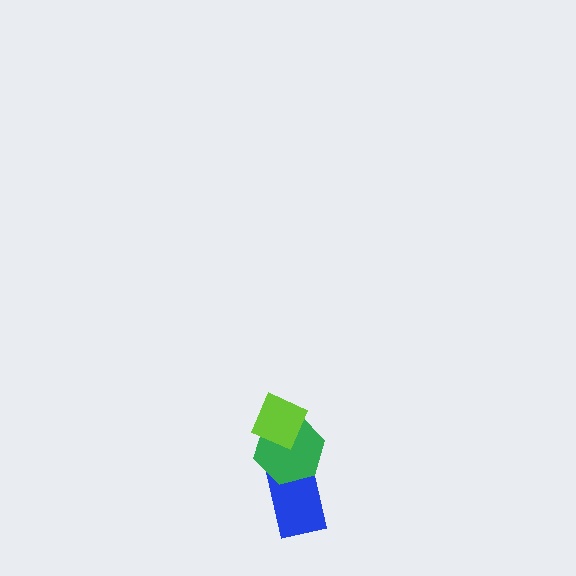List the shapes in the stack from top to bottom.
From top to bottom: the lime diamond, the green hexagon, the blue rectangle.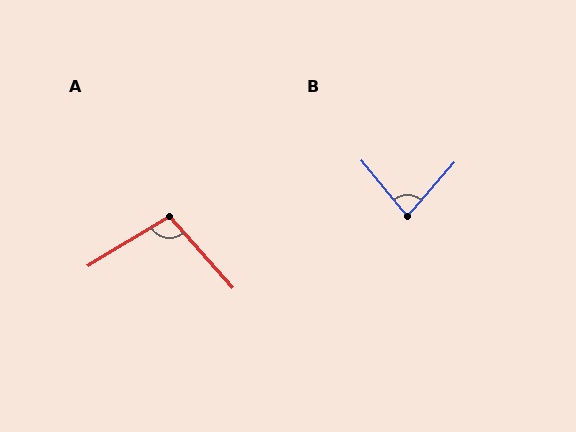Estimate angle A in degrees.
Approximately 100 degrees.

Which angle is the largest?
A, at approximately 100 degrees.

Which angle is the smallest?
B, at approximately 80 degrees.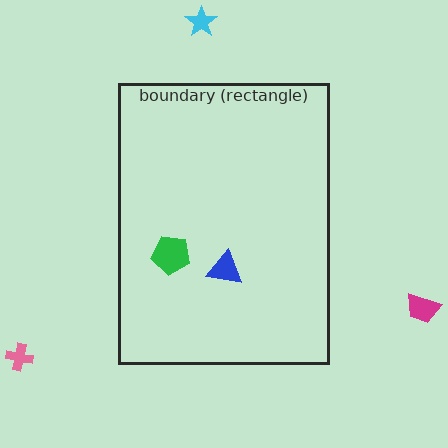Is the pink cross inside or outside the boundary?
Outside.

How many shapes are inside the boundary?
2 inside, 3 outside.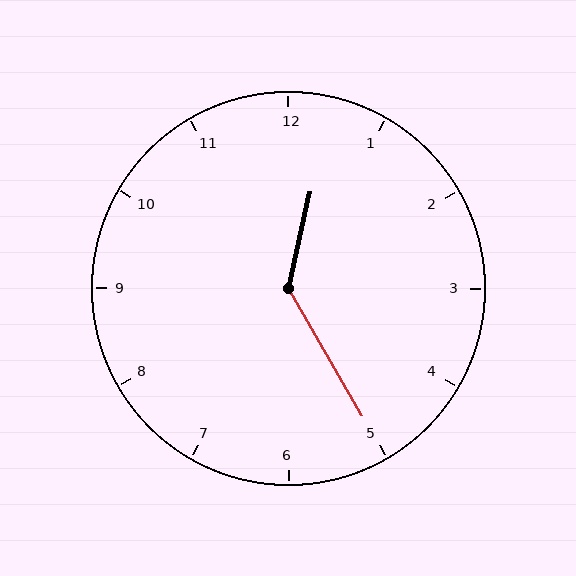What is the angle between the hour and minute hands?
Approximately 138 degrees.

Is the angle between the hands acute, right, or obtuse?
It is obtuse.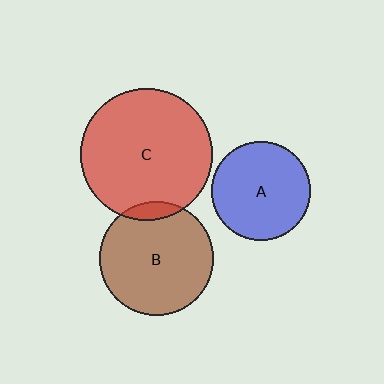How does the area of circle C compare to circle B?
Approximately 1.3 times.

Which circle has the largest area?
Circle C (red).